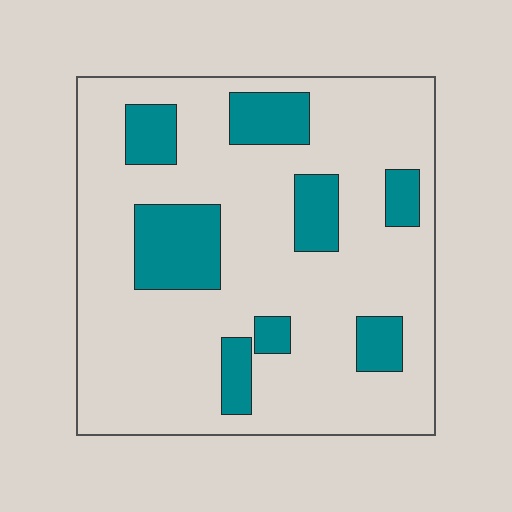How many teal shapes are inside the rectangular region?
8.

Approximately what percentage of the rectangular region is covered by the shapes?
Approximately 20%.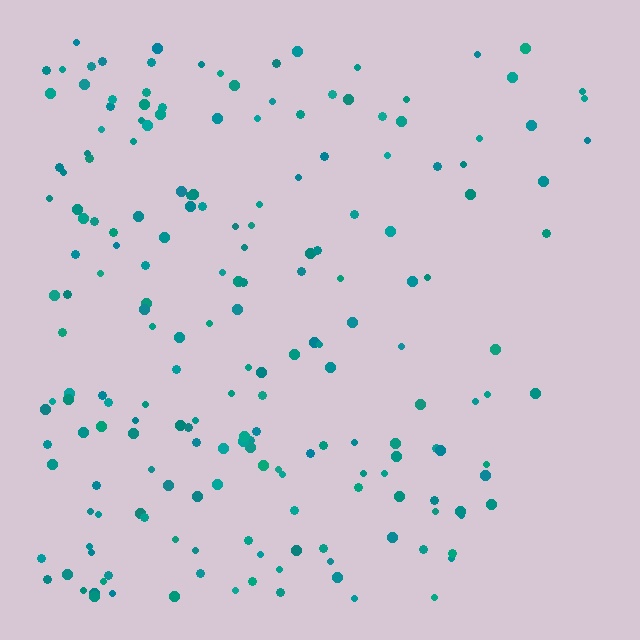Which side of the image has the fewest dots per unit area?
The right.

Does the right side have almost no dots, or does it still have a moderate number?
Still a moderate number, just noticeably fewer than the left.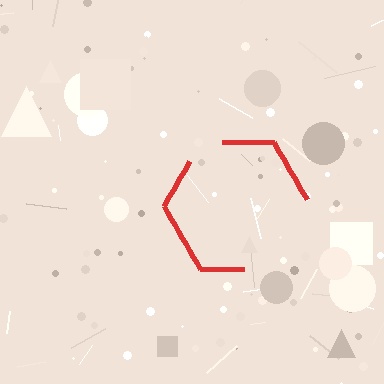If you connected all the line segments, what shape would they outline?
They would outline a hexagon.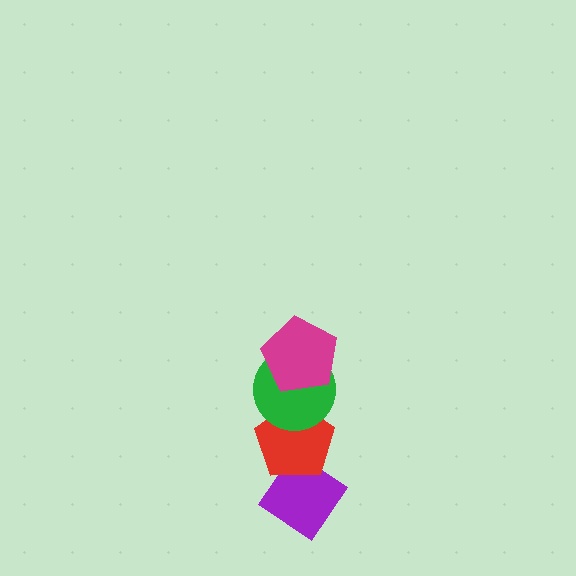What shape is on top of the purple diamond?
The red pentagon is on top of the purple diamond.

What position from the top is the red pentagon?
The red pentagon is 3rd from the top.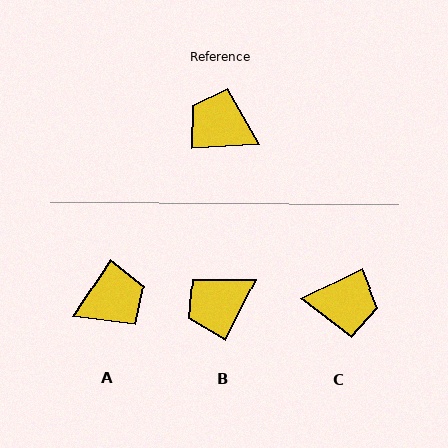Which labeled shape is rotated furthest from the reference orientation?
C, about 157 degrees away.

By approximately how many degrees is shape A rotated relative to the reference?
Approximately 127 degrees clockwise.